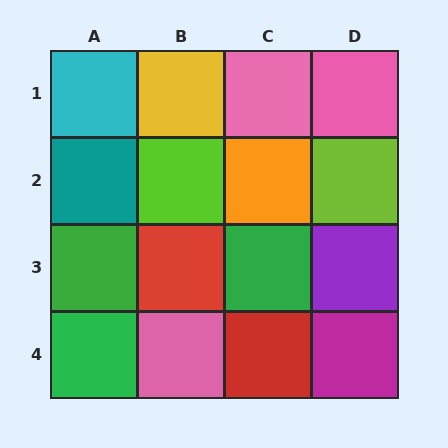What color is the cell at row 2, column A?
Teal.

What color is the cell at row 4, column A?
Green.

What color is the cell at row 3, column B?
Red.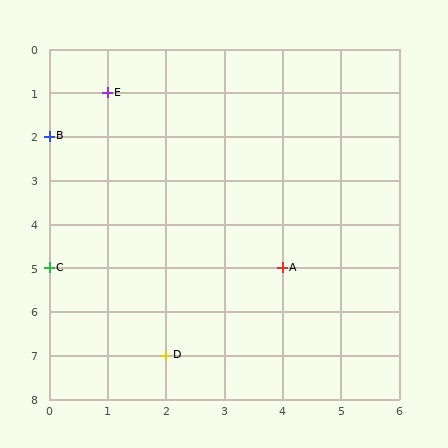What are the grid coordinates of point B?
Point B is at grid coordinates (0, 2).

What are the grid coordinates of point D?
Point D is at grid coordinates (2, 7).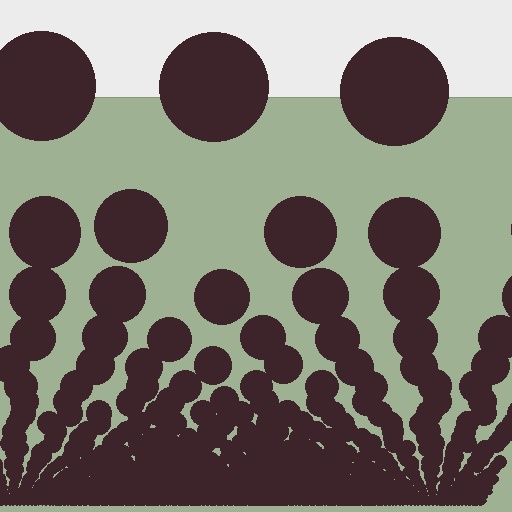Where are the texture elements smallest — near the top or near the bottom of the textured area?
Near the bottom.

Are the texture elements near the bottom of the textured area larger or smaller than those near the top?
Smaller. The gradient is inverted — elements near the bottom are smaller and denser.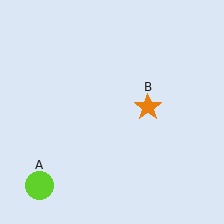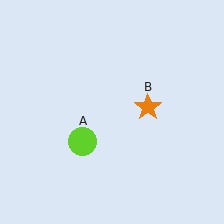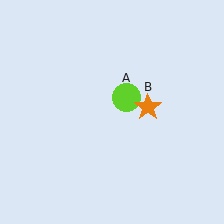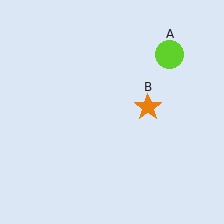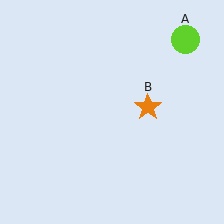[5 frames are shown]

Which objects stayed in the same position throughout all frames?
Orange star (object B) remained stationary.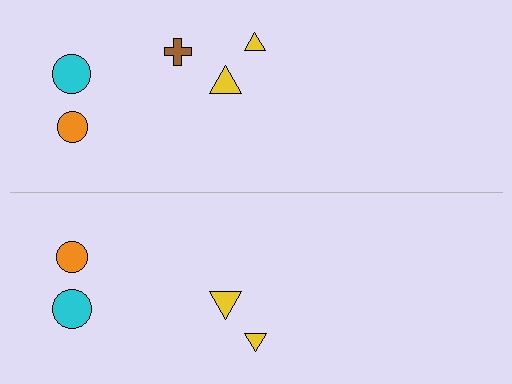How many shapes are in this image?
There are 9 shapes in this image.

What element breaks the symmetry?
A brown cross is missing from the bottom side.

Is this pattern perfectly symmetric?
No, the pattern is not perfectly symmetric. A brown cross is missing from the bottom side.